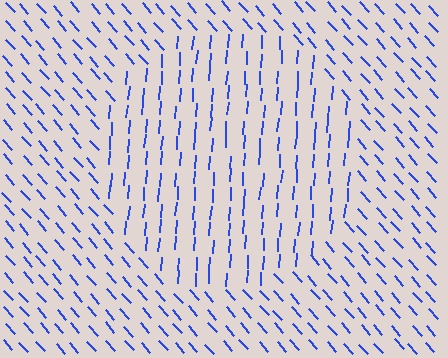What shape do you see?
I see a circle.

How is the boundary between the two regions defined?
The boundary is defined purely by a change in line orientation (approximately 45 degrees difference). All lines are the same color and thickness.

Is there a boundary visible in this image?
Yes, there is a texture boundary formed by a change in line orientation.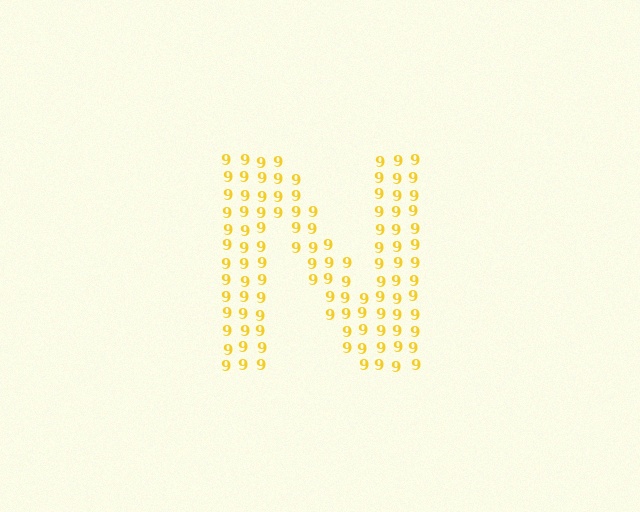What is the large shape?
The large shape is the letter N.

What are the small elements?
The small elements are digit 9's.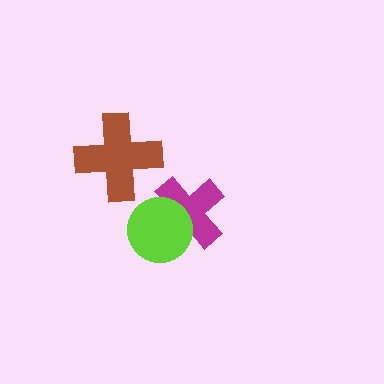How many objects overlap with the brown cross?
0 objects overlap with the brown cross.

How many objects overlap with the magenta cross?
1 object overlaps with the magenta cross.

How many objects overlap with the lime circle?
1 object overlaps with the lime circle.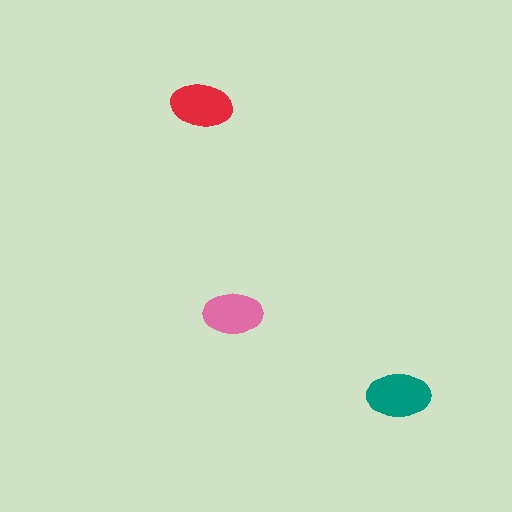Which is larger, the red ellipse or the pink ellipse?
The red one.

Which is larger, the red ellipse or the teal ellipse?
The teal one.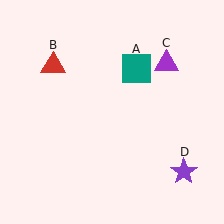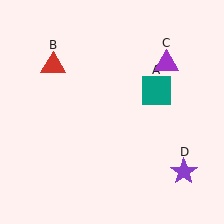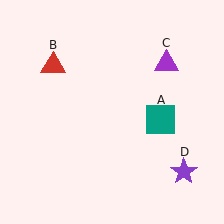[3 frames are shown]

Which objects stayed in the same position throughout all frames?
Red triangle (object B) and purple triangle (object C) and purple star (object D) remained stationary.